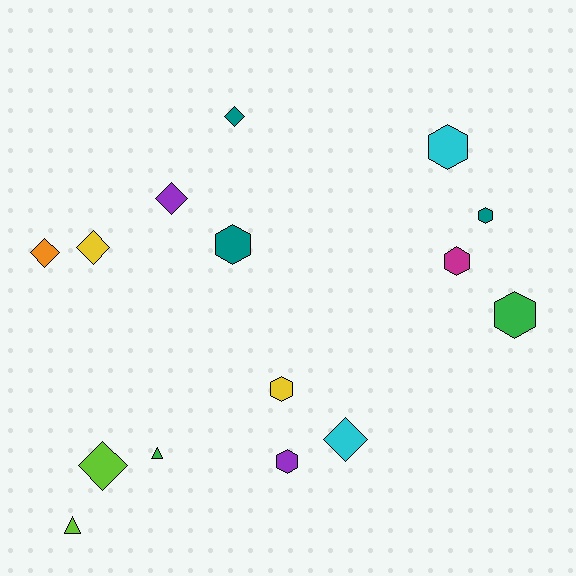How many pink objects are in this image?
There are no pink objects.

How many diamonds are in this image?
There are 6 diamonds.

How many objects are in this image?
There are 15 objects.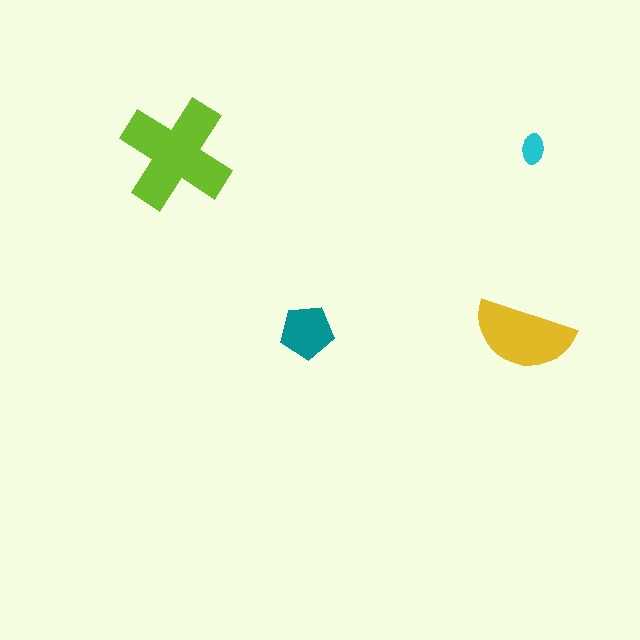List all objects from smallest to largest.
The cyan ellipse, the teal pentagon, the yellow semicircle, the lime cross.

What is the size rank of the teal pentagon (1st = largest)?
3rd.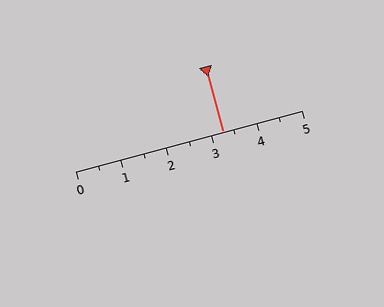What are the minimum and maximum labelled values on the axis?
The axis runs from 0 to 5.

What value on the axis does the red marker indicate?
The marker indicates approximately 3.2.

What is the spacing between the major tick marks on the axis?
The major ticks are spaced 1 apart.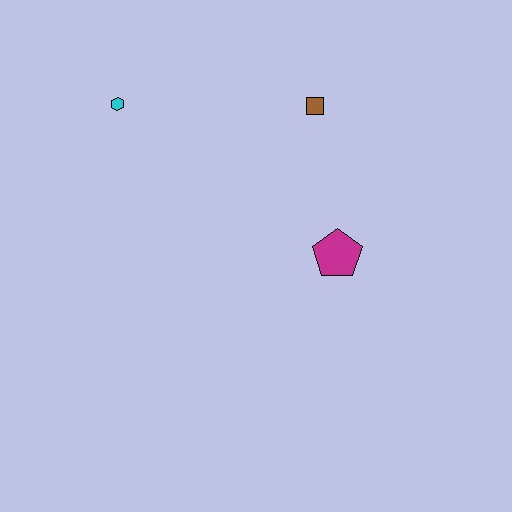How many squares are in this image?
There is 1 square.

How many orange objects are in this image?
There are no orange objects.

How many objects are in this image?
There are 3 objects.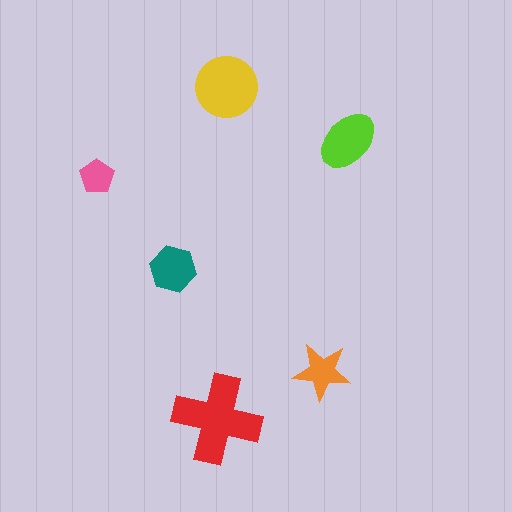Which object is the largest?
The red cross.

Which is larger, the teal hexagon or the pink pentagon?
The teal hexagon.